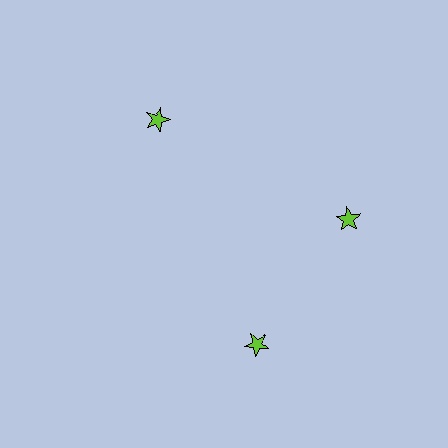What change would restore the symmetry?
The symmetry would be restored by rotating it back into even spacing with its neighbors so that all 3 stars sit at equal angles and equal distance from the center.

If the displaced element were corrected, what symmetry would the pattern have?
It would have 3-fold rotational symmetry — the pattern would map onto itself every 120 degrees.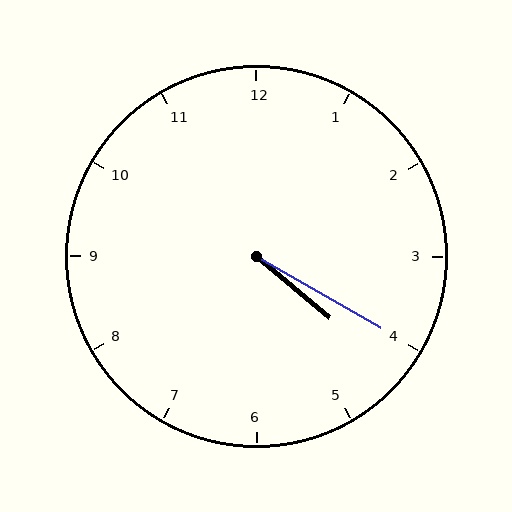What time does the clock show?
4:20.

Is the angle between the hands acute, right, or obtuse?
It is acute.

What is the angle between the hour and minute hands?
Approximately 10 degrees.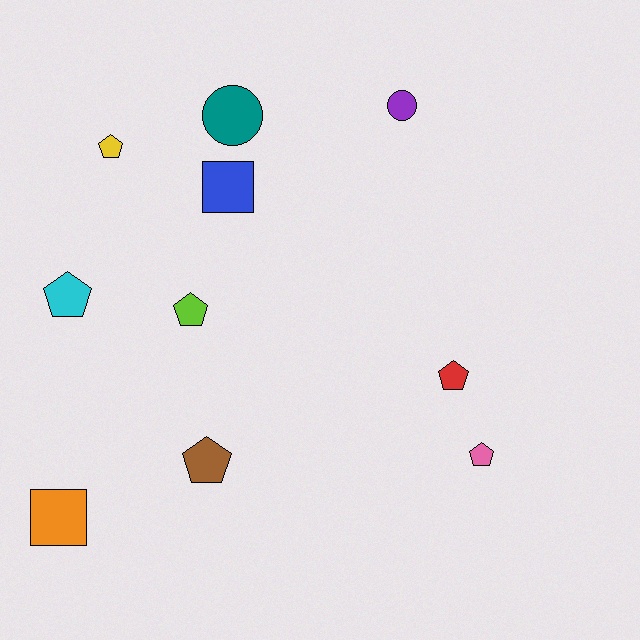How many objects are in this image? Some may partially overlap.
There are 10 objects.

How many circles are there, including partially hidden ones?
There are 2 circles.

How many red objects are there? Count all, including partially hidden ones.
There is 1 red object.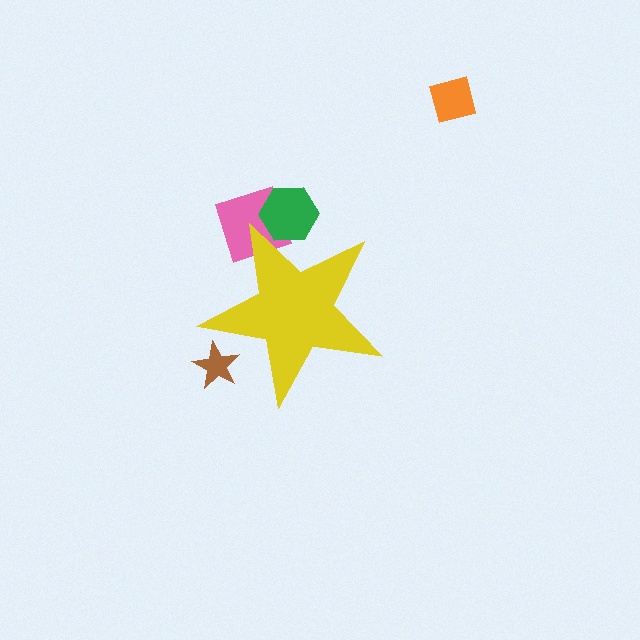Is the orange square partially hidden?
No, the orange square is fully visible.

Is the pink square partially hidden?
Yes, the pink square is partially hidden behind the yellow star.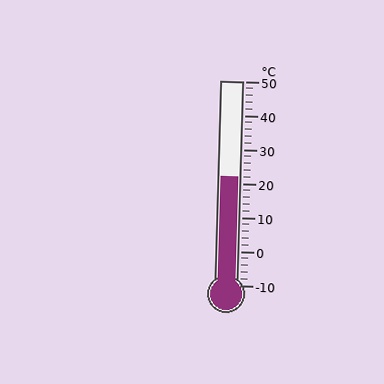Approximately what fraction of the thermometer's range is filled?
The thermometer is filled to approximately 55% of its range.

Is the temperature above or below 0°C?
The temperature is above 0°C.